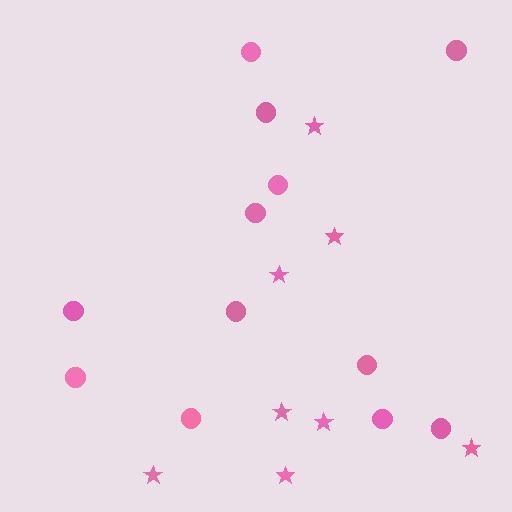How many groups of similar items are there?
There are 2 groups: one group of stars (8) and one group of circles (12).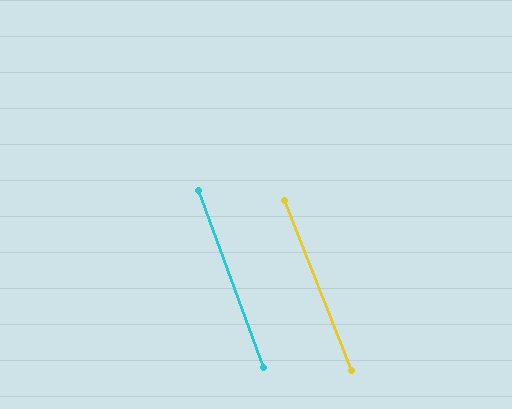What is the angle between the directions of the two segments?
Approximately 1 degree.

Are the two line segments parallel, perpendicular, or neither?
Parallel — their directions differ by only 1.1°.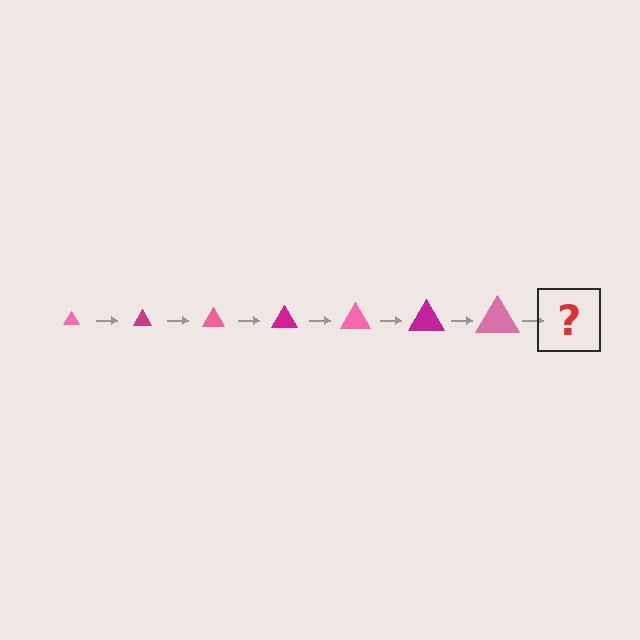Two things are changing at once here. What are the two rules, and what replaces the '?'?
The two rules are that the triangle grows larger each step and the color cycles through pink and magenta. The '?' should be a magenta triangle, larger than the previous one.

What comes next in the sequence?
The next element should be a magenta triangle, larger than the previous one.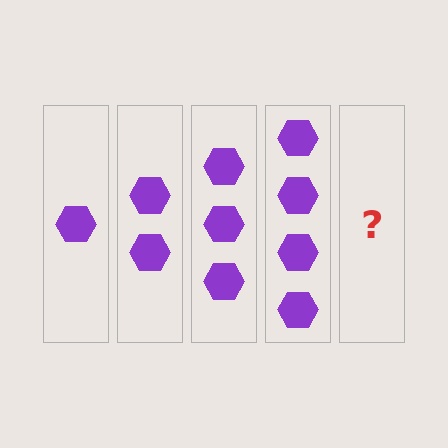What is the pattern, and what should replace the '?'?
The pattern is that each step adds one more hexagon. The '?' should be 5 hexagons.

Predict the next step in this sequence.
The next step is 5 hexagons.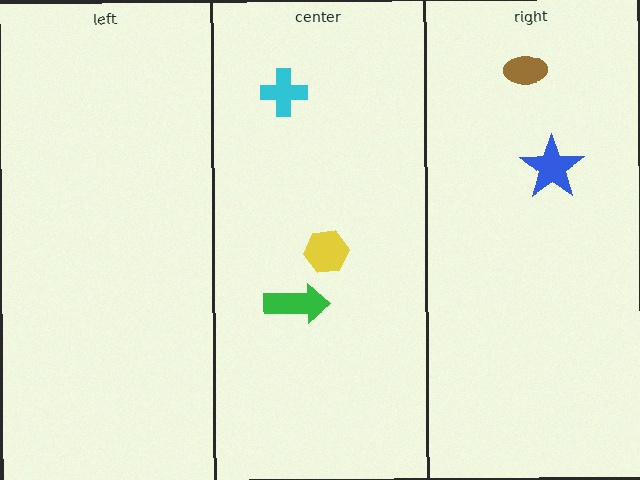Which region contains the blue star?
The right region.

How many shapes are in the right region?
2.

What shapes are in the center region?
The green arrow, the cyan cross, the yellow hexagon.